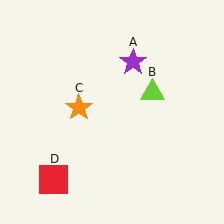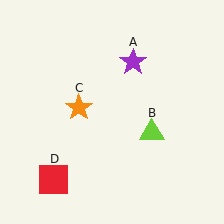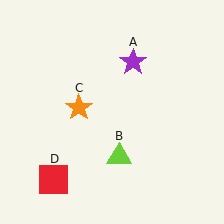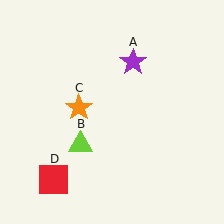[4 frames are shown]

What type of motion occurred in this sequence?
The lime triangle (object B) rotated clockwise around the center of the scene.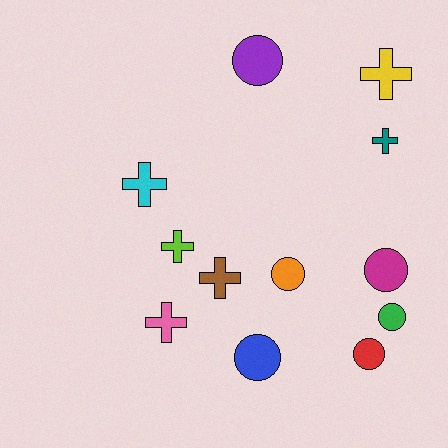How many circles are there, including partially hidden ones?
There are 6 circles.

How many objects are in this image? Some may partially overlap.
There are 12 objects.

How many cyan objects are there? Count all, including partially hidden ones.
There is 1 cyan object.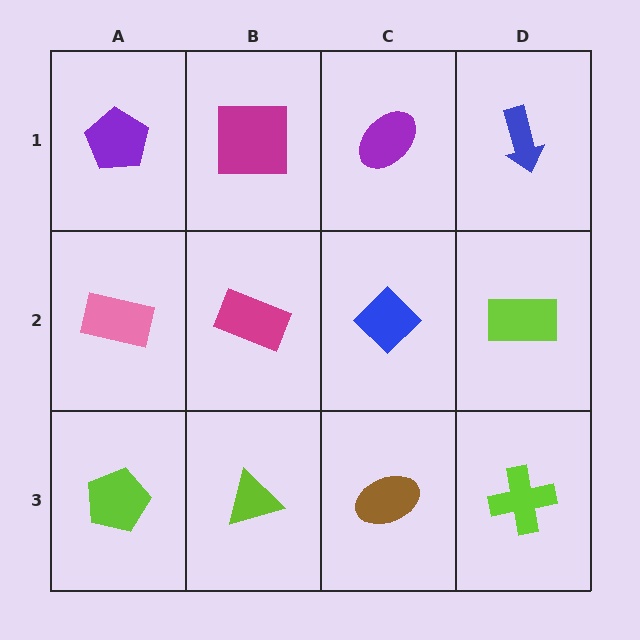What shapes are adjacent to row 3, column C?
A blue diamond (row 2, column C), a lime triangle (row 3, column B), a lime cross (row 3, column D).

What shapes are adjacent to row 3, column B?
A magenta rectangle (row 2, column B), a lime pentagon (row 3, column A), a brown ellipse (row 3, column C).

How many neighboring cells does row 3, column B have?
3.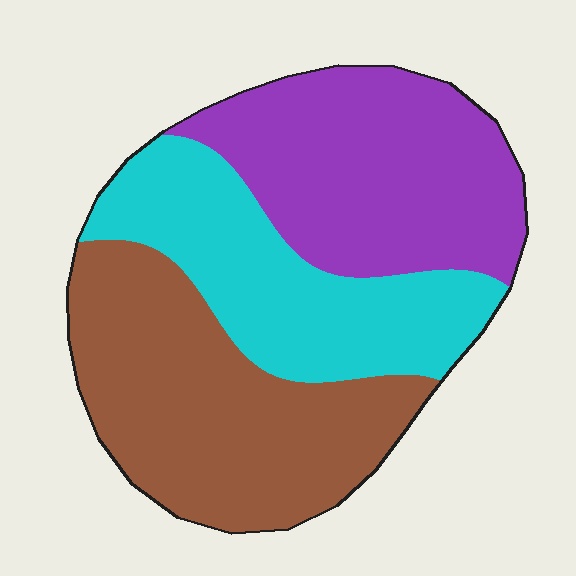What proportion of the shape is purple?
Purple takes up between a third and a half of the shape.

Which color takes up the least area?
Cyan, at roughly 30%.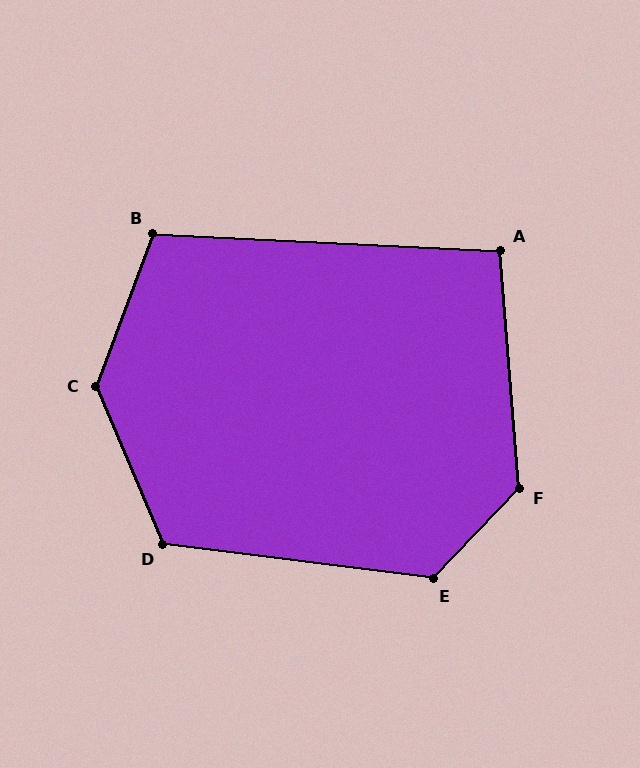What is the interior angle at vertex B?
Approximately 108 degrees (obtuse).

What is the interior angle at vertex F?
Approximately 132 degrees (obtuse).